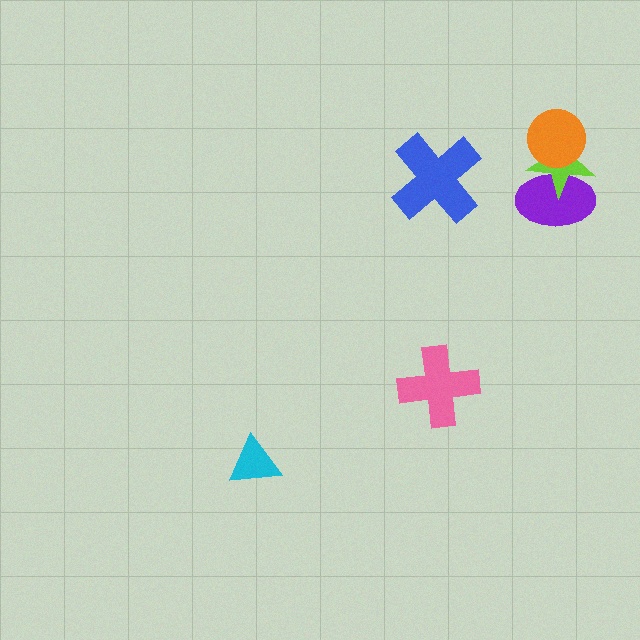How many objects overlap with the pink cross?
0 objects overlap with the pink cross.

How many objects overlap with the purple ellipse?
2 objects overlap with the purple ellipse.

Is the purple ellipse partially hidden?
Yes, it is partially covered by another shape.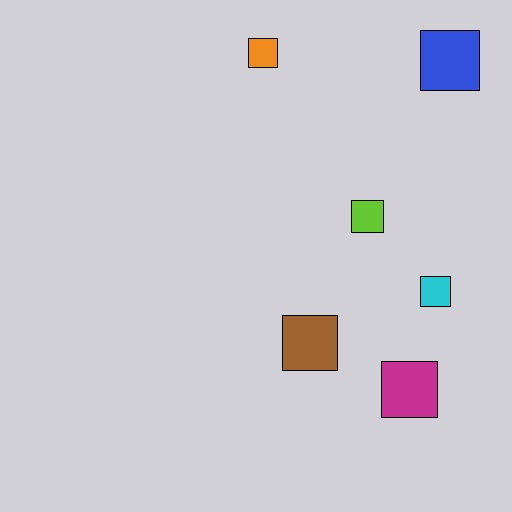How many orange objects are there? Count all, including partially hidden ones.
There is 1 orange object.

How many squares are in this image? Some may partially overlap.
There are 6 squares.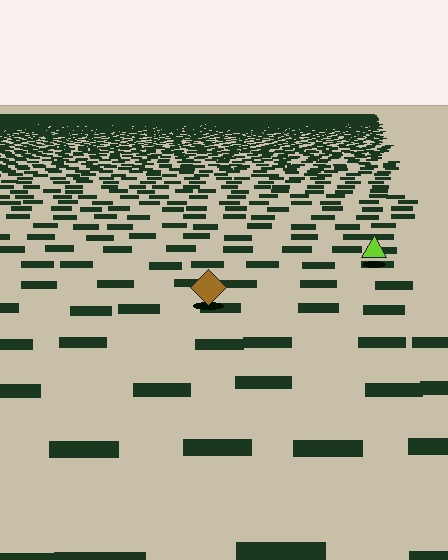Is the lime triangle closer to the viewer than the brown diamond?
No. The brown diamond is closer — you can tell from the texture gradient: the ground texture is coarser near it.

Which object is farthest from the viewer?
The lime triangle is farthest from the viewer. It appears smaller and the ground texture around it is denser.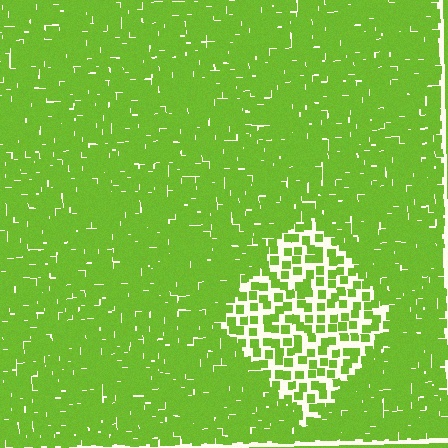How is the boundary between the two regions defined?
The boundary is defined by a change in element density (approximately 2.5x ratio). All elements are the same color, size, and shape.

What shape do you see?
I see a diamond.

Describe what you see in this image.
The image contains small lime elements arranged at two different densities. A diamond-shaped region is visible where the elements are less densely packed than the surrounding area.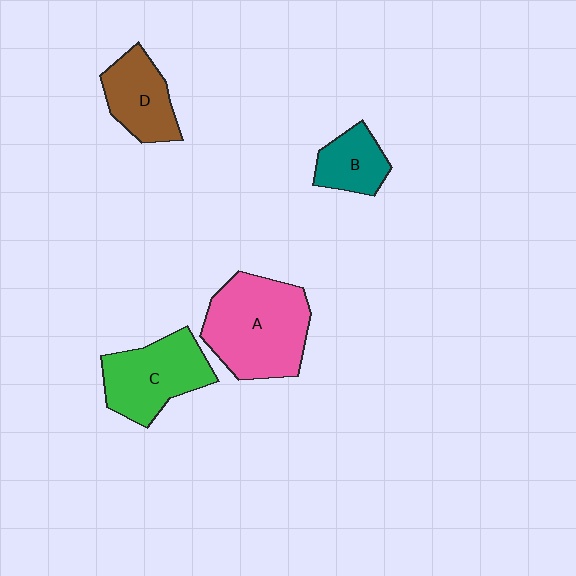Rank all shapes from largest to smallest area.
From largest to smallest: A (pink), C (green), D (brown), B (teal).